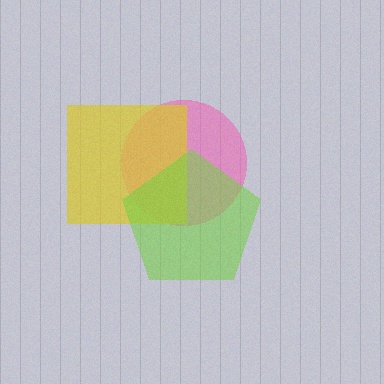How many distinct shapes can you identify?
There are 3 distinct shapes: a pink circle, a yellow square, a lime pentagon.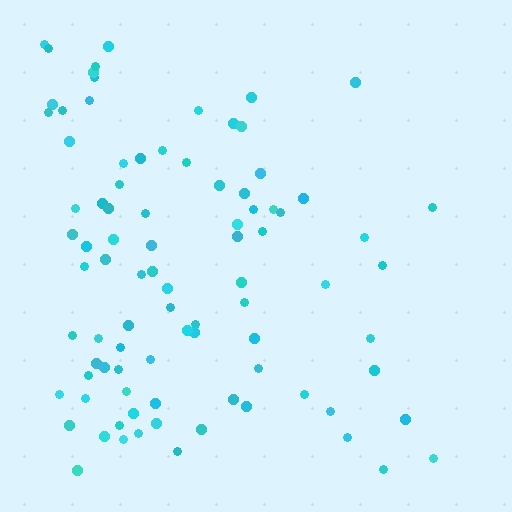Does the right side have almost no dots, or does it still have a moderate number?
Still a moderate number, just noticeably fewer than the left.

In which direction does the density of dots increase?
From right to left, with the left side densest.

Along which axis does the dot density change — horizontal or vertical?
Horizontal.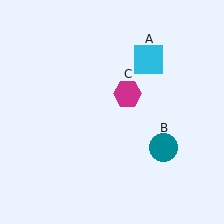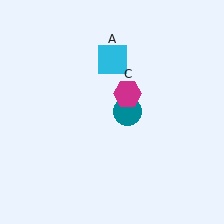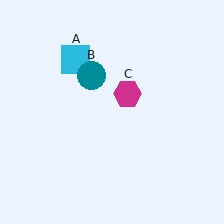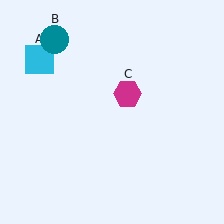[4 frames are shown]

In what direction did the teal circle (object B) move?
The teal circle (object B) moved up and to the left.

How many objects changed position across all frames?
2 objects changed position: cyan square (object A), teal circle (object B).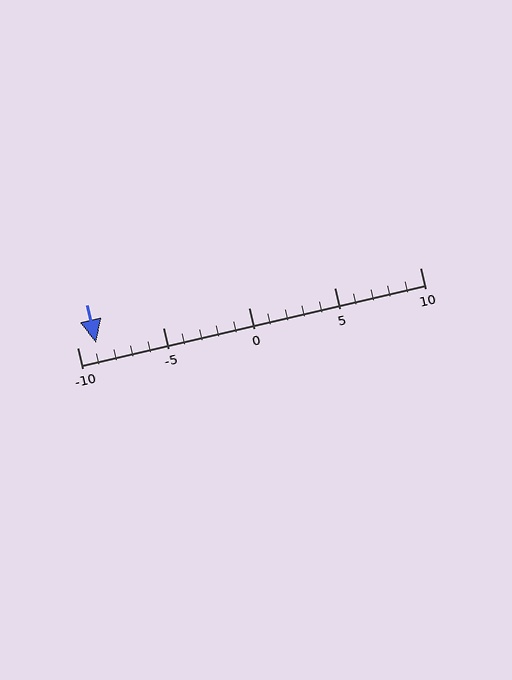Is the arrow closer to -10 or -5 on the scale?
The arrow is closer to -10.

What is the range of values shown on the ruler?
The ruler shows values from -10 to 10.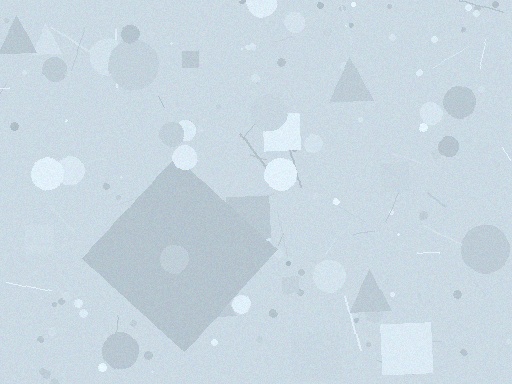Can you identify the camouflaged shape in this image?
The camouflaged shape is a diamond.